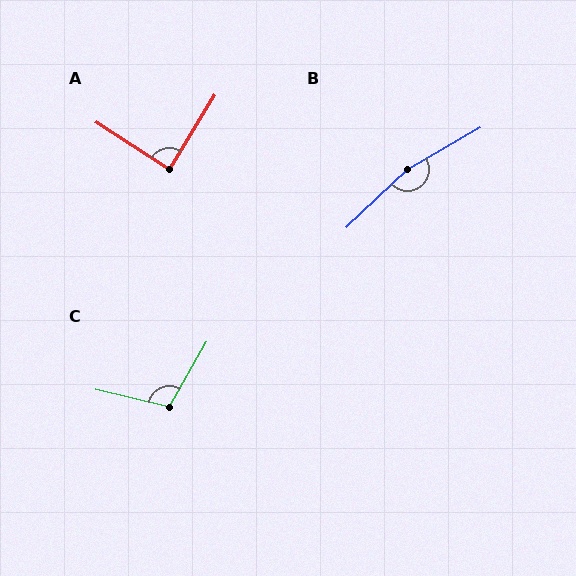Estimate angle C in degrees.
Approximately 107 degrees.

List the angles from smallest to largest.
A (89°), C (107°), B (167°).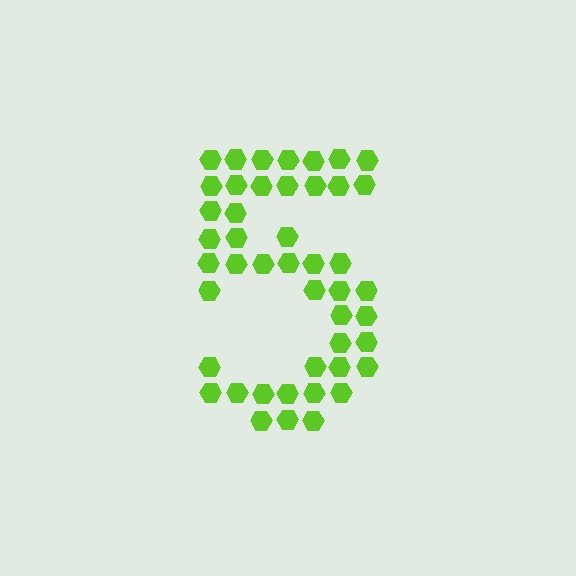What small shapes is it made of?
It is made of small hexagons.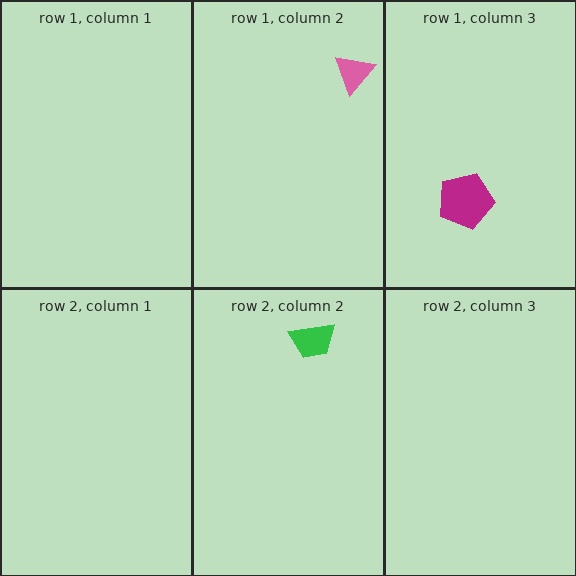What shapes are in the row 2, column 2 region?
The green trapezoid.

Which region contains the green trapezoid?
The row 2, column 2 region.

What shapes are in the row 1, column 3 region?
The magenta pentagon.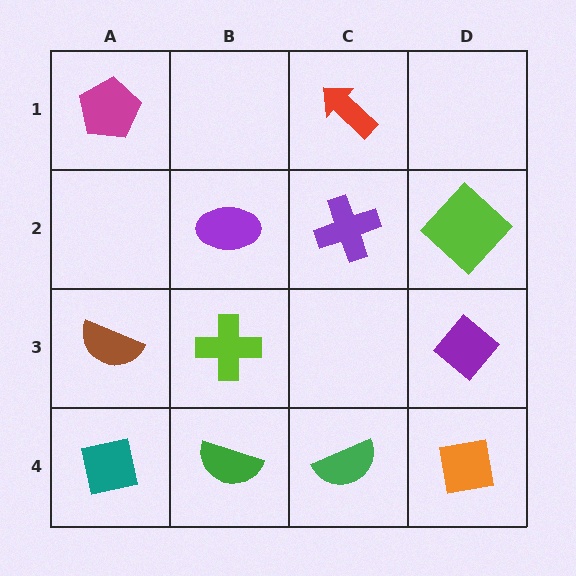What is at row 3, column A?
A brown semicircle.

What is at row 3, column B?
A lime cross.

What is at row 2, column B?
A purple ellipse.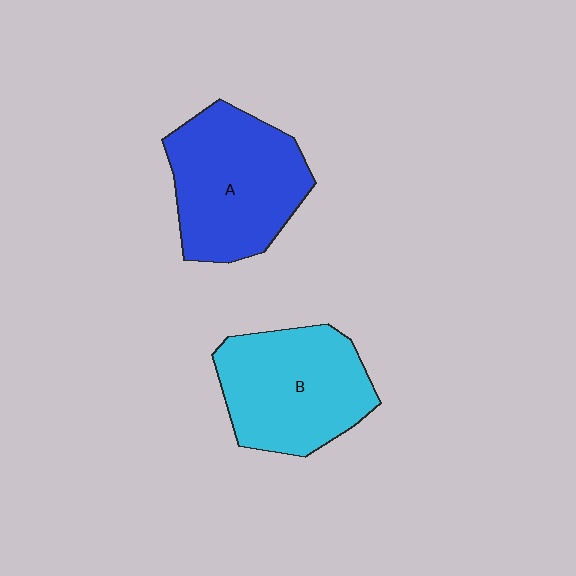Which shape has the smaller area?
Shape B (cyan).